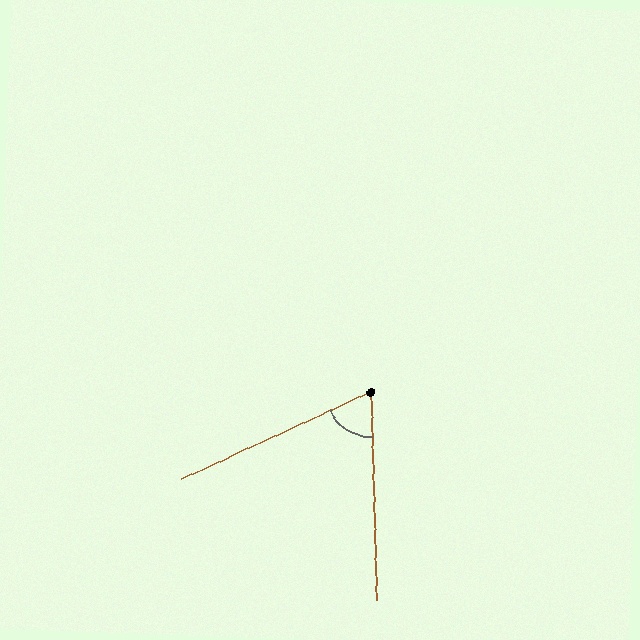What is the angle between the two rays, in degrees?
Approximately 67 degrees.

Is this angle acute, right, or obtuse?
It is acute.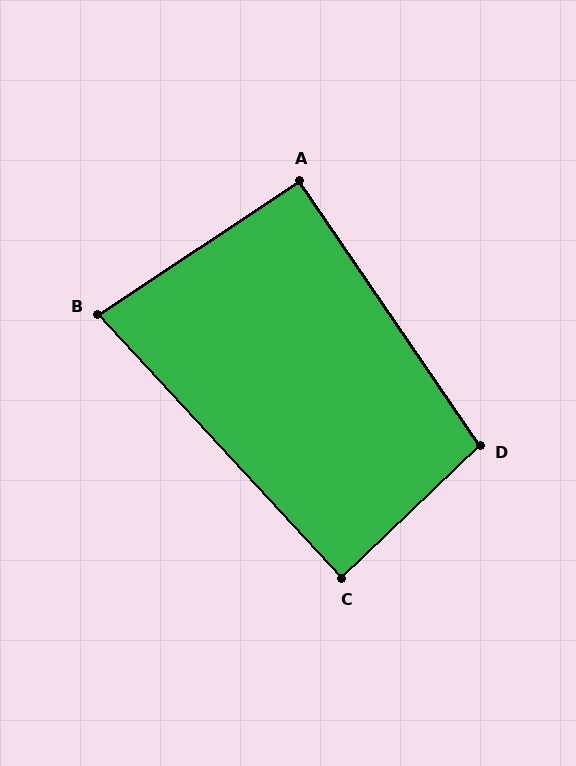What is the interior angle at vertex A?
Approximately 91 degrees (approximately right).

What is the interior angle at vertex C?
Approximately 89 degrees (approximately right).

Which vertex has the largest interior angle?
D, at approximately 99 degrees.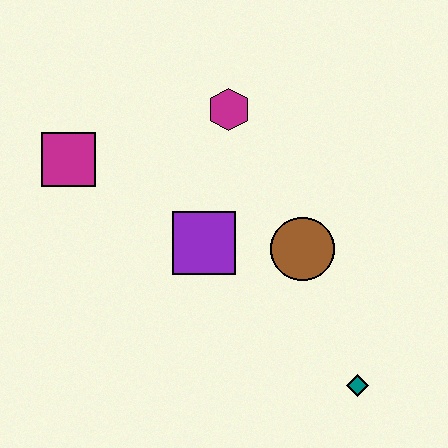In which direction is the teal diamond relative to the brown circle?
The teal diamond is below the brown circle.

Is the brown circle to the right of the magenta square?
Yes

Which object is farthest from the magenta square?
The teal diamond is farthest from the magenta square.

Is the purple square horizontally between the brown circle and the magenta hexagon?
No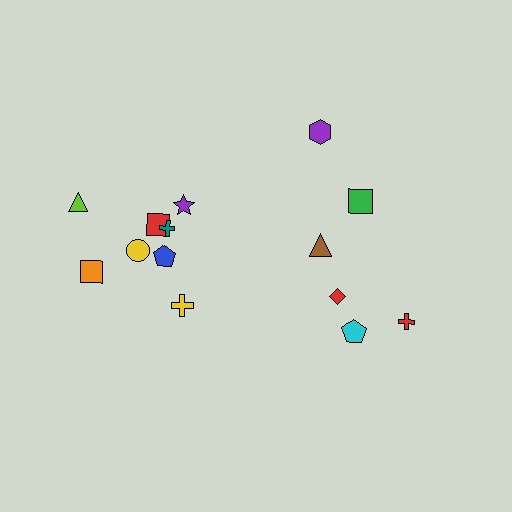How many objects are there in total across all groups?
There are 14 objects.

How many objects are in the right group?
There are 6 objects.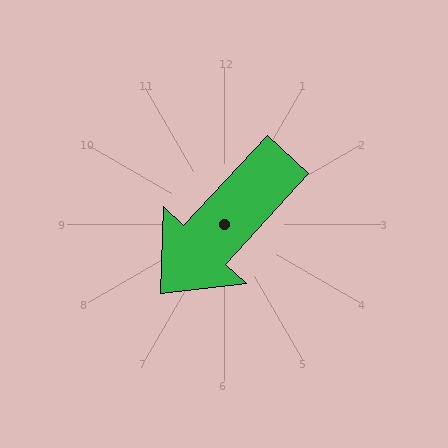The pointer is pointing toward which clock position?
Roughly 7 o'clock.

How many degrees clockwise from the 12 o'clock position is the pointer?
Approximately 223 degrees.